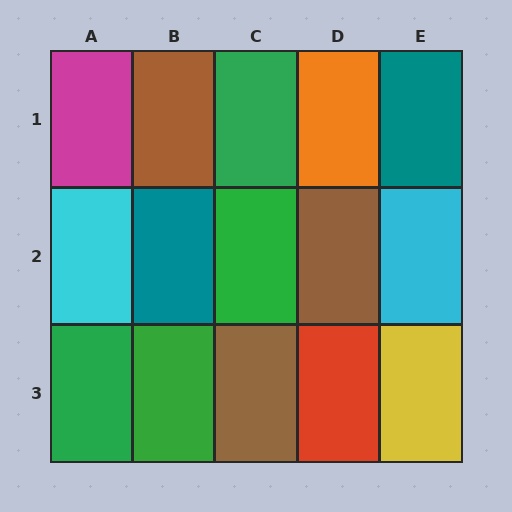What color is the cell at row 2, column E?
Cyan.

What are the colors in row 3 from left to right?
Green, green, brown, red, yellow.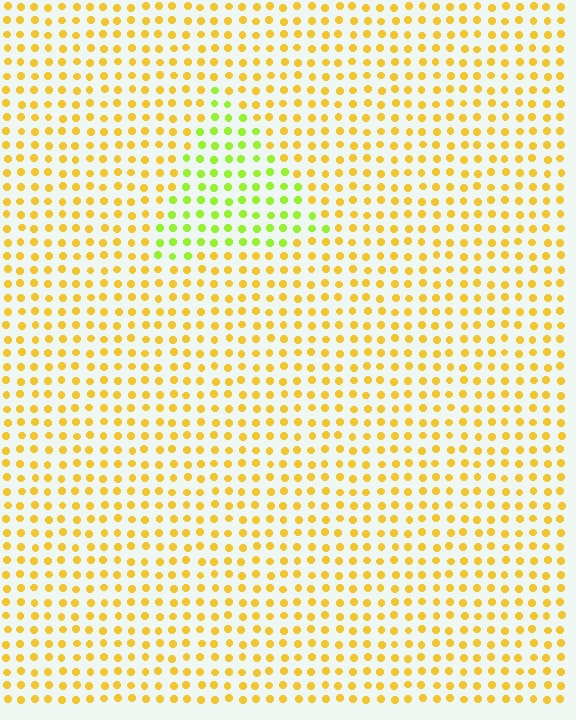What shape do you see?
I see a triangle.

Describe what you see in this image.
The image is filled with small yellow elements in a uniform arrangement. A triangle-shaped region is visible where the elements are tinted to a slightly different hue, forming a subtle color boundary.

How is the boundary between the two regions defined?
The boundary is defined purely by a slight shift in hue (about 43 degrees). Spacing, size, and orientation are identical on both sides.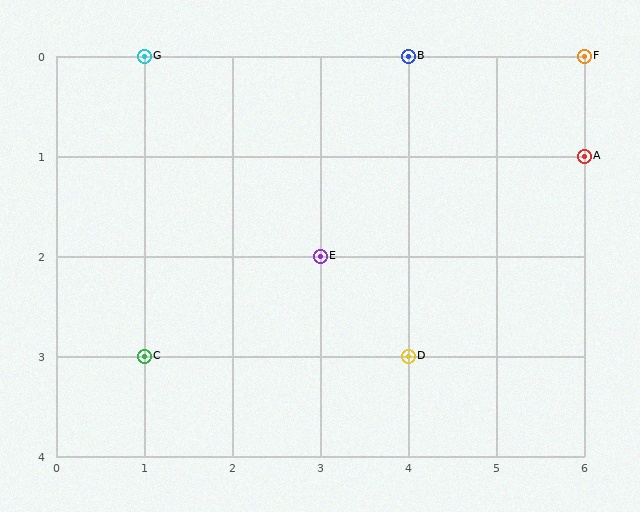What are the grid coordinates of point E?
Point E is at grid coordinates (3, 2).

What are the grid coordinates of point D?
Point D is at grid coordinates (4, 3).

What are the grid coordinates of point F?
Point F is at grid coordinates (6, 0).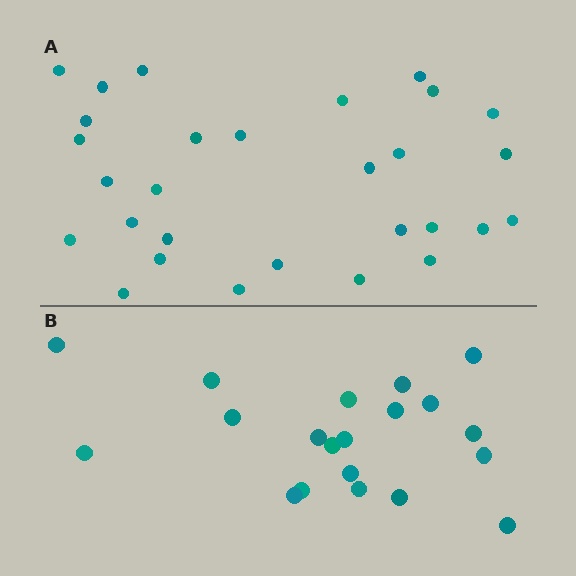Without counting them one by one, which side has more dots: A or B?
Region A (the top region) has more dots.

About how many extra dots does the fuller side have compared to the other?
Region A has roughly 8 or so more dots than region B.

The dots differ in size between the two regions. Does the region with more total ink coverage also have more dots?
No. Region B has more total ink coverage because its dots are larger, but region A actually contains more individual dots. Total area can be misleading — the number of items is what matters here.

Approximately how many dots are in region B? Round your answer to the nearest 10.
About 20 dots.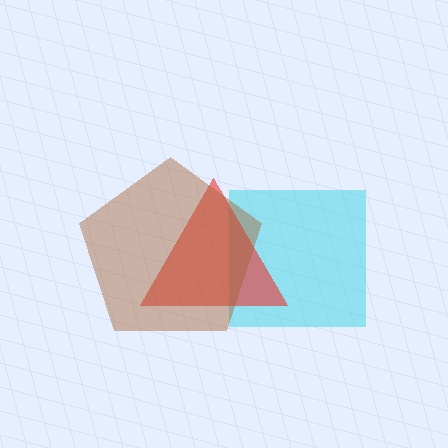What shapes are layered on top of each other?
The layered shapes are: a cyan square, a red triangle, a brown pentagon.